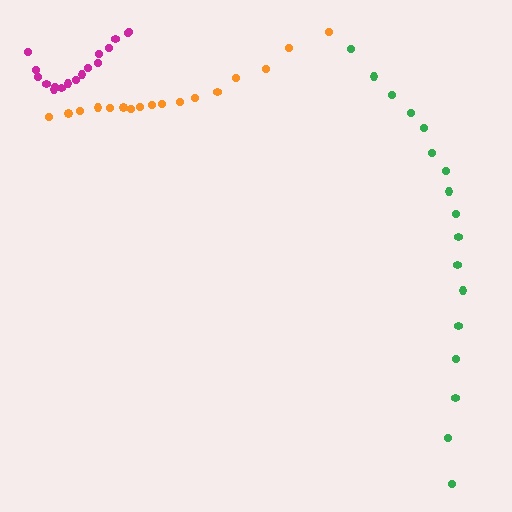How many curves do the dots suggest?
There are 3 distinct paths.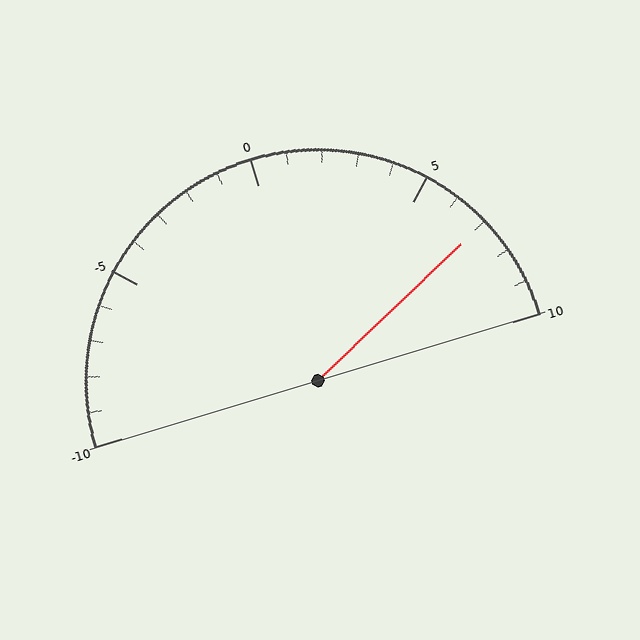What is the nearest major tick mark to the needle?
The nearest major tick mark is 5.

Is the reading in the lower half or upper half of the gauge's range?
The reading is in the upper half of the range (-10 to 10).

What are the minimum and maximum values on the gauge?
The gauge ranges from -10 to 10.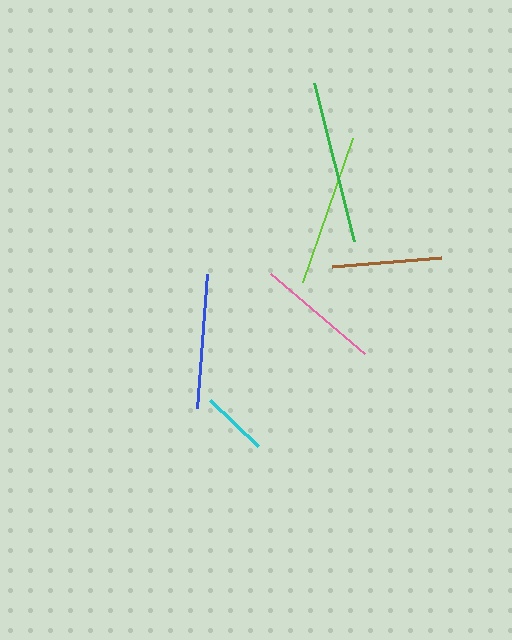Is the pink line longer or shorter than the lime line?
The lime line is longer than the pink line.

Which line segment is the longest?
The green line is the longest at approximately 163 pixels.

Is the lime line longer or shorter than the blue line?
The lime line is longer than the blue line.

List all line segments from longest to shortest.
From longest to shortest: green, lime, blue, pink, brown, cyan.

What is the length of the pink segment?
The pink segment is approximately 123 pixels long.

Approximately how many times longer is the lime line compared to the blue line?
The lime line is approximately 1.1 times the length of the blue line.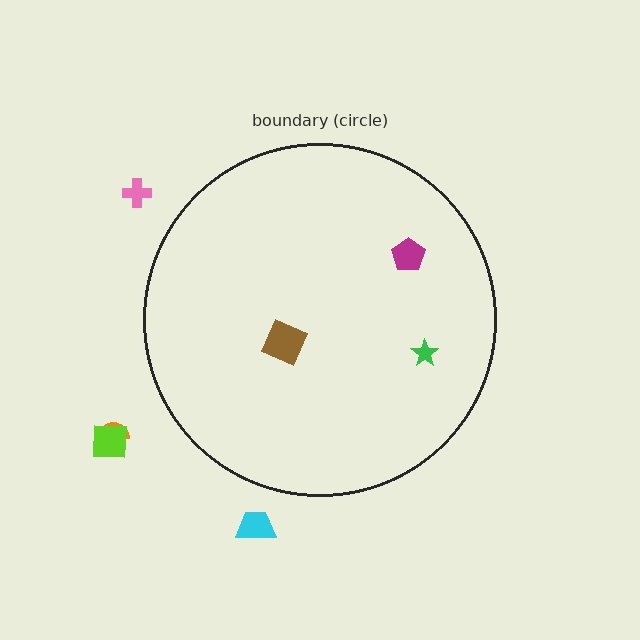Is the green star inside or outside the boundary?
Inside.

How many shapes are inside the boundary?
3 inside, 4 outside.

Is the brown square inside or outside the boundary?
Inside.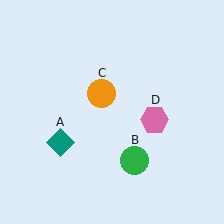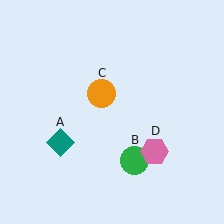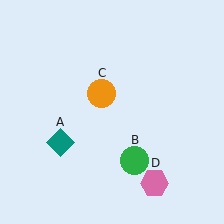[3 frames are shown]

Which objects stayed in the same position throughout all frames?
Teal diamond (object A) and green circle (object B) and orange circle (object C) remained stationary.